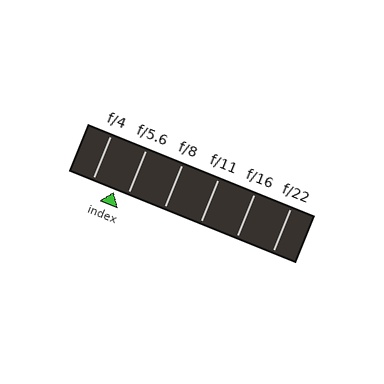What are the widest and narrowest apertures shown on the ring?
The widest aperture shown is f/4 and the narrowest is f/22.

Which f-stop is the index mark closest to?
The index mark is closest to f/5.6.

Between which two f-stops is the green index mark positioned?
The index mark is between f/4 and f/5.6.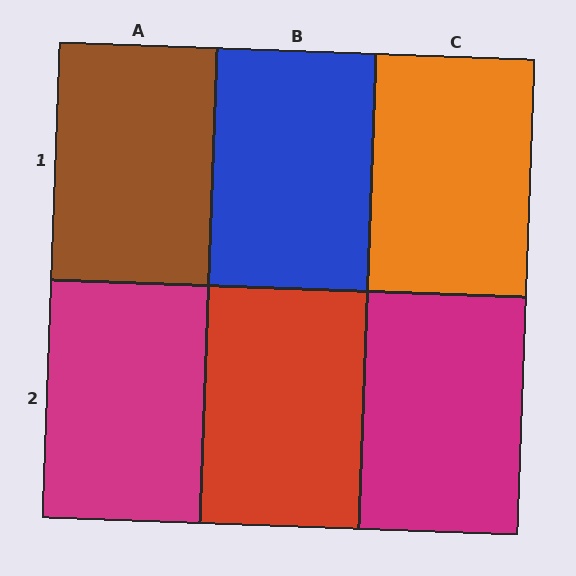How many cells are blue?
1 cell is blue.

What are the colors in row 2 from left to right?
Magenta, red, magenta.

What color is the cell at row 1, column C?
Orange.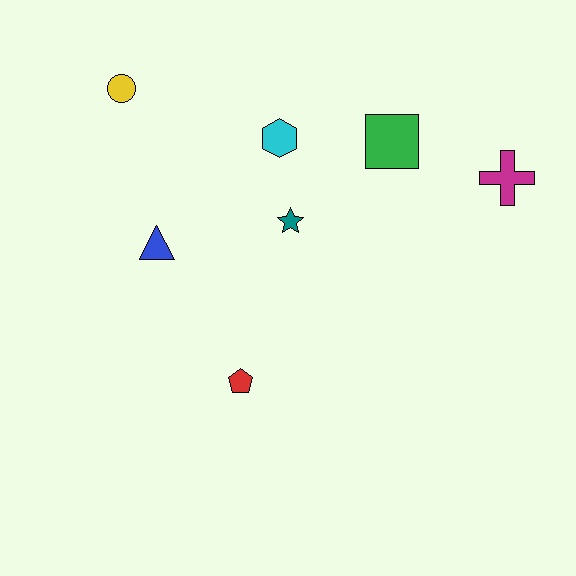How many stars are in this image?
There is 1 star.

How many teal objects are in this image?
There is 1 teal object.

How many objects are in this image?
There are 7 objects.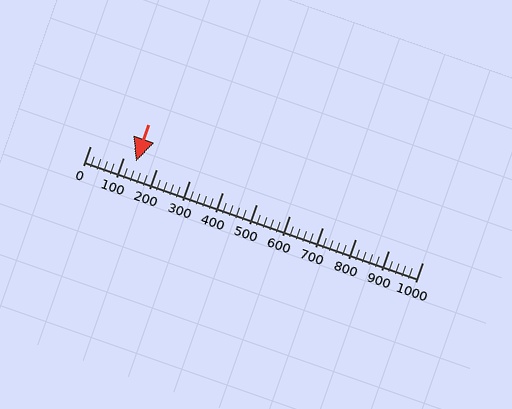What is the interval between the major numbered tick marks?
The major tick marks are spaced 100 units apart.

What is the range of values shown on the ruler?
The ruler shows values from 0 to 1000.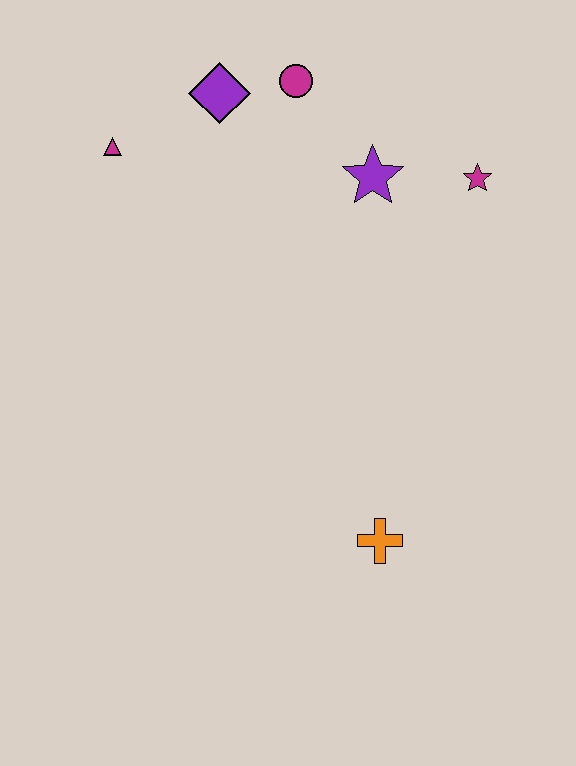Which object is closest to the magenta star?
The purple star is closest to the magenta star.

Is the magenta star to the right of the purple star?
Yes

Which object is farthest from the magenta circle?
The orange cross is farthest from the magenta circle.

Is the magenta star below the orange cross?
No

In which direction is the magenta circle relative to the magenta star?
The magenta circle is to the left of the magenta star.